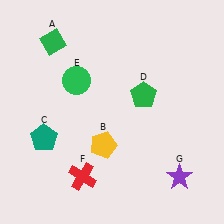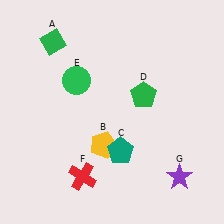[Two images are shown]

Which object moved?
The teal pentagon (C) moved right.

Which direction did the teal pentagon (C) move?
The teal pentagon (C) moved right.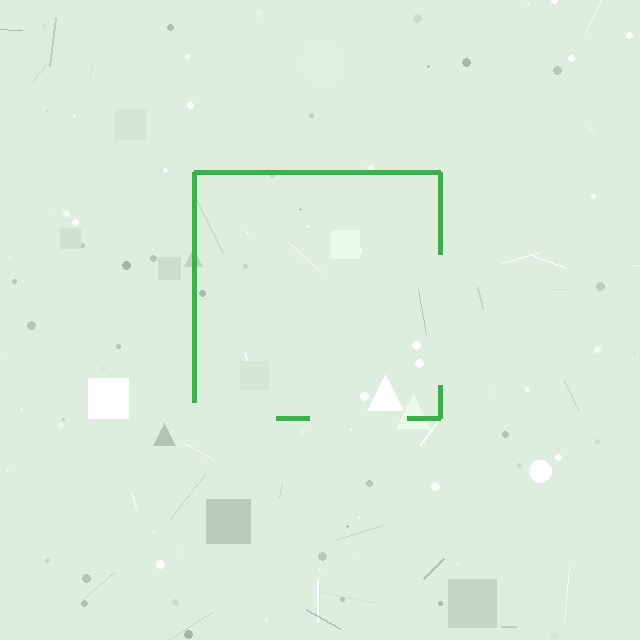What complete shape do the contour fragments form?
The contour fragments form a square.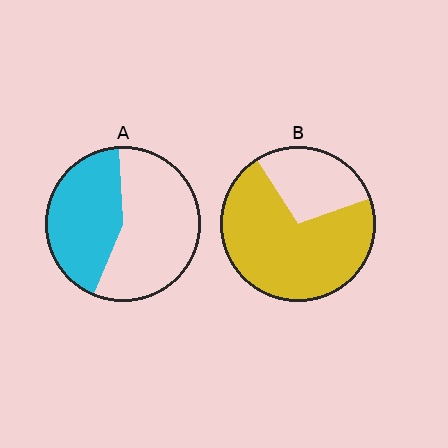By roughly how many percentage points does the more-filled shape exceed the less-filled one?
By roughly 30 percentage points (B over A).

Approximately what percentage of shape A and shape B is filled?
A is approximately 45% and B is approximately 70%.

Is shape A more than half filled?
No.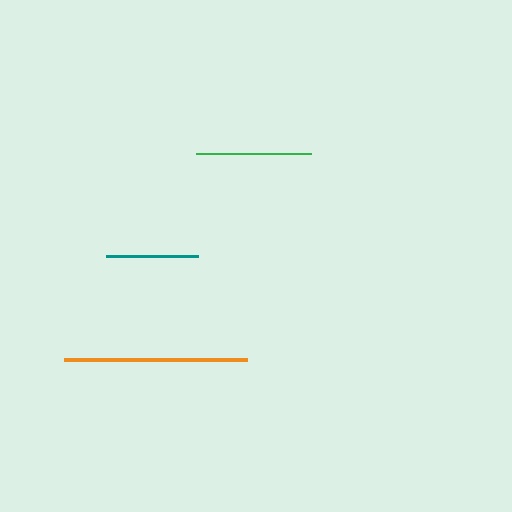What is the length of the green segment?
The green segment is approximately 115 pixels long.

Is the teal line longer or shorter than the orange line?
The orange line is longer than the teal line.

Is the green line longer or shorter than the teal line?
The green line is longer than the teal line.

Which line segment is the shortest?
The teal line is the shortest at approximately 92 pixels.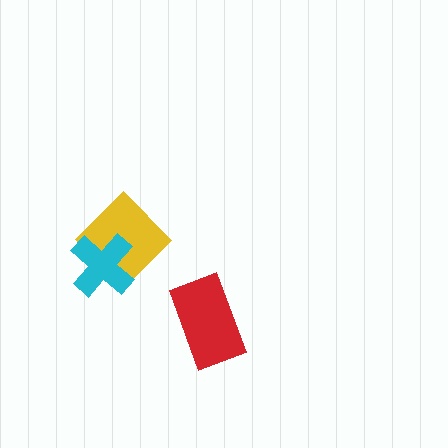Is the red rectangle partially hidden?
No, no other shape covers it.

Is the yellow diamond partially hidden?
Yes, it is partially covered by another shape.